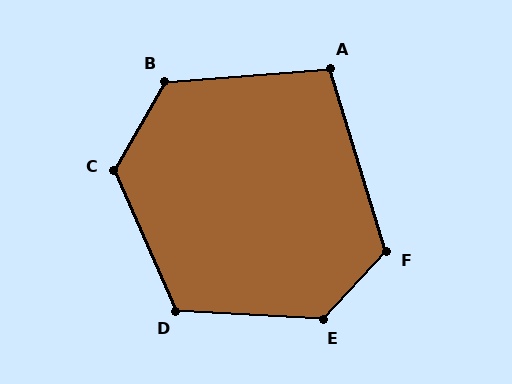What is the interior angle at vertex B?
Approximately 124 degrees (obtuse).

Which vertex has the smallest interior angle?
A, at approximately 103 degrees.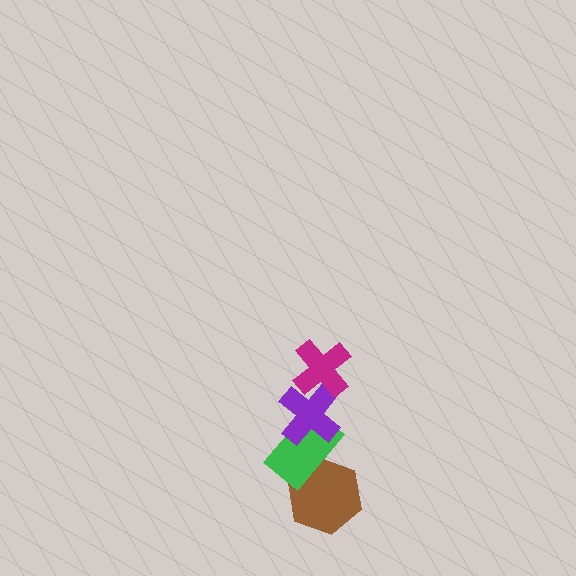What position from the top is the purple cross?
The purple cross is 2nd from the top.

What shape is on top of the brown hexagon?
The green rectangle is on top of the brown hexagon.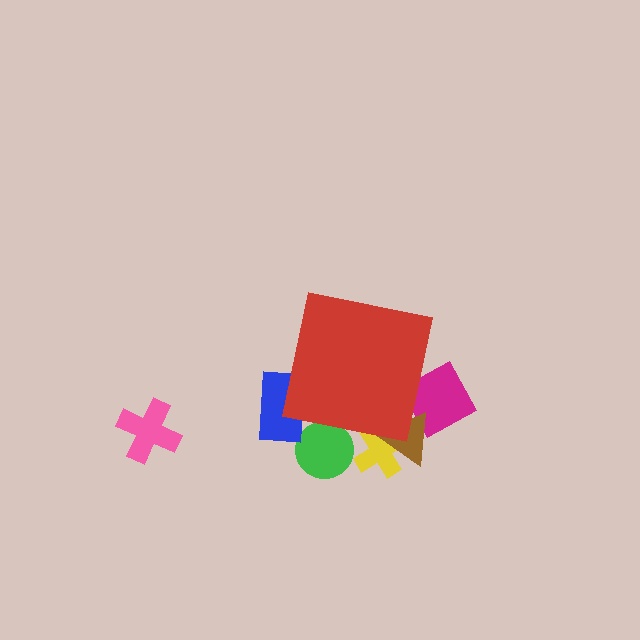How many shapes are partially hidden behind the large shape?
5 shapes are partially hidden.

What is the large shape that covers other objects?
A red square.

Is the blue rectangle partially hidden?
Yes, the blue rectangle is partially hidden behind the red square.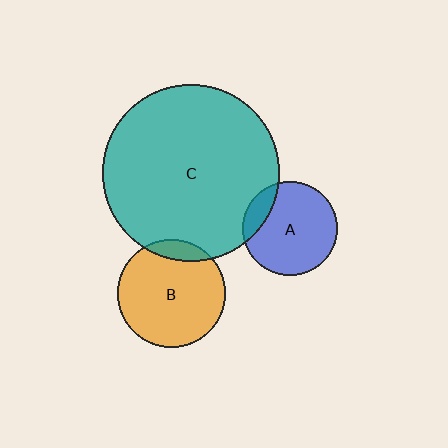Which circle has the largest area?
Circle C (teal).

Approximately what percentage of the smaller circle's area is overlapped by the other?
Approximately 10%.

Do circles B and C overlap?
Yes.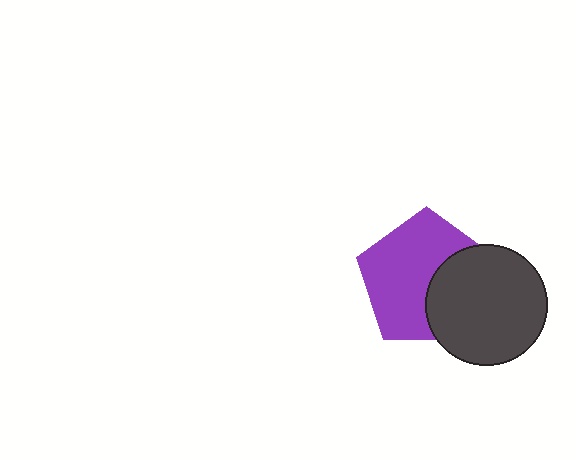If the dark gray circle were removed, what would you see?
You would see the complete purple pentagon.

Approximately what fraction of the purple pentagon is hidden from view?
Roughly 36% of the purple pentagon is hidden behind the dark gray circle.